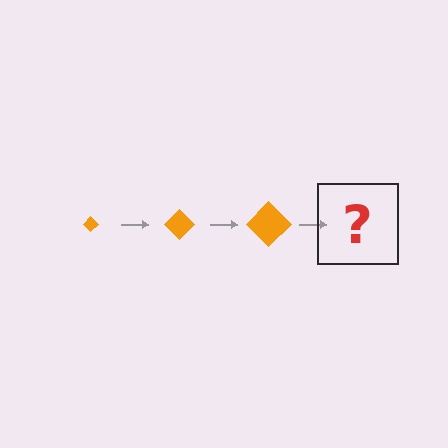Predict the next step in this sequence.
The next step is an orange diamond, larger than the previous one.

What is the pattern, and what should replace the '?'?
The pattern is that the diamond gets progressively larger each step. The '?' should be an orange diamond, larger than the previous one.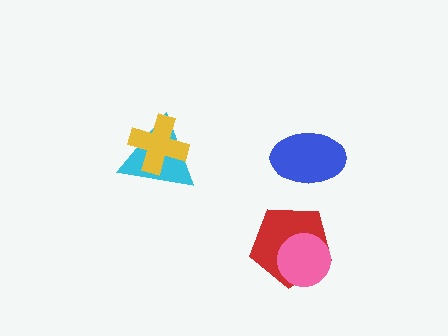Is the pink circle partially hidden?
No, no other shape covers it.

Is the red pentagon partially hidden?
Yes, it is partially covered by another shape.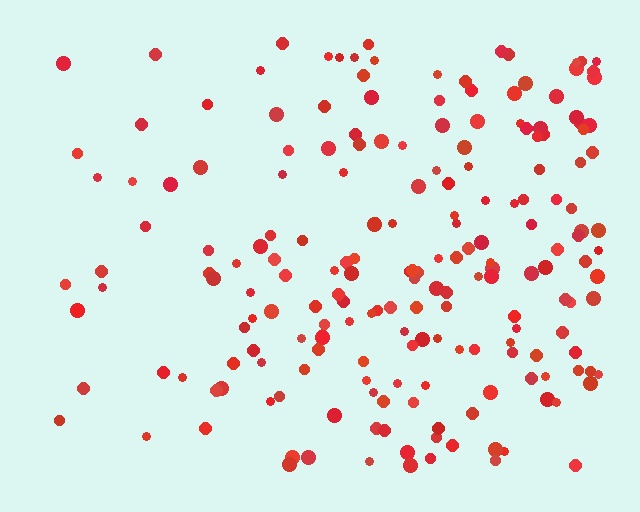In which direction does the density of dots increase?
From left to right, with the right side densest.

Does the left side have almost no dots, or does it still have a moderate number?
Still a moderate number, just noticeably fewer than the right.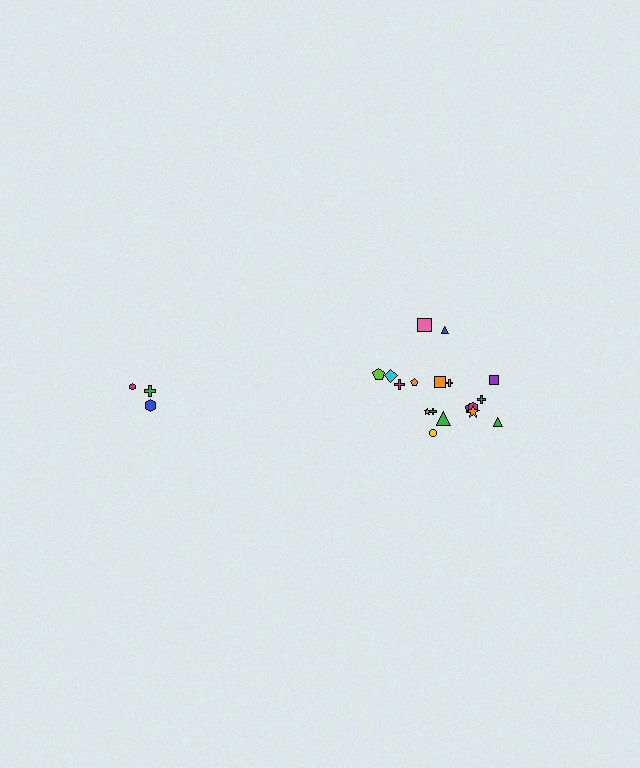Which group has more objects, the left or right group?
The right group.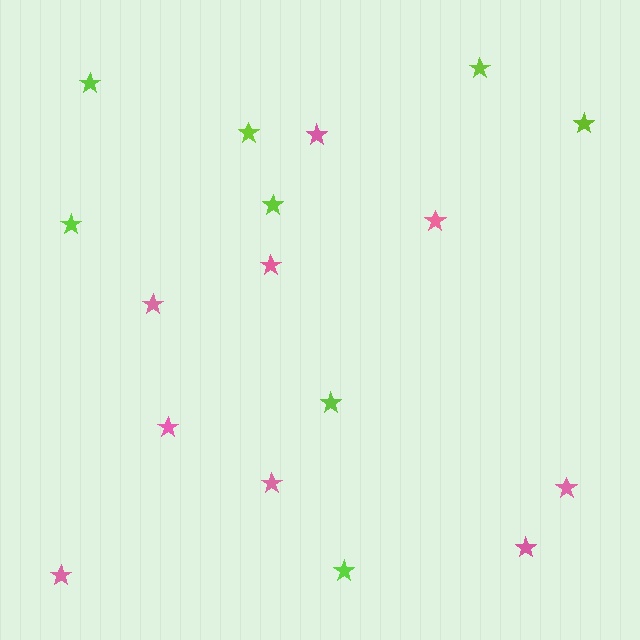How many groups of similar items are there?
There are 2 groups: one group of pink stars (9) and one group of lime stars (8).